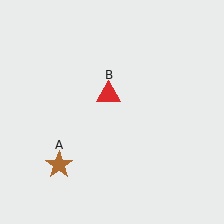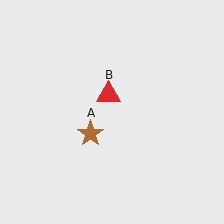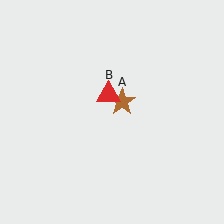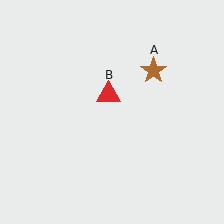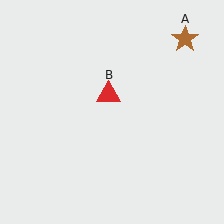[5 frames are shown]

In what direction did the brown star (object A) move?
The brown star (object A) moved up and to the right.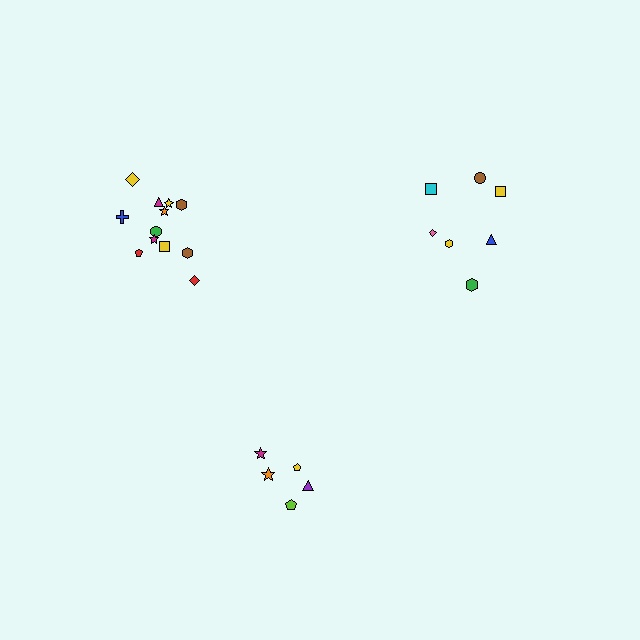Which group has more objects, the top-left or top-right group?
The top-left group.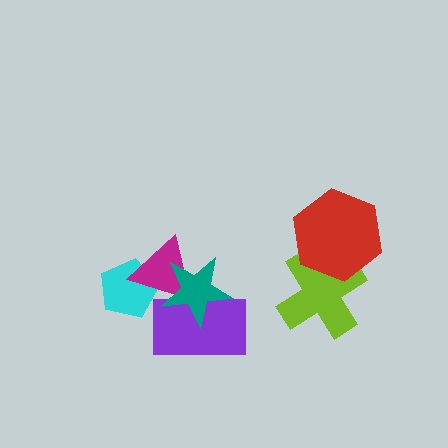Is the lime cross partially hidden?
Yes, it is partially covered by another shape.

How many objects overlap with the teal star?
2 objects overlap with the teal star.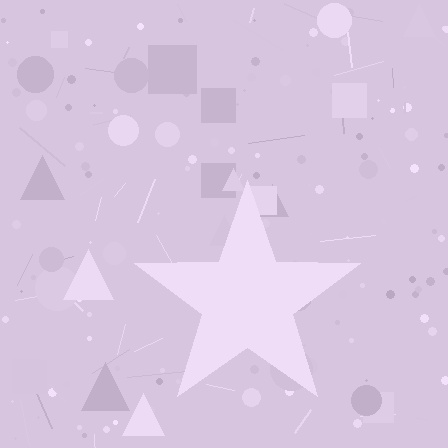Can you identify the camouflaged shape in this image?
The camouflaged shape is a star.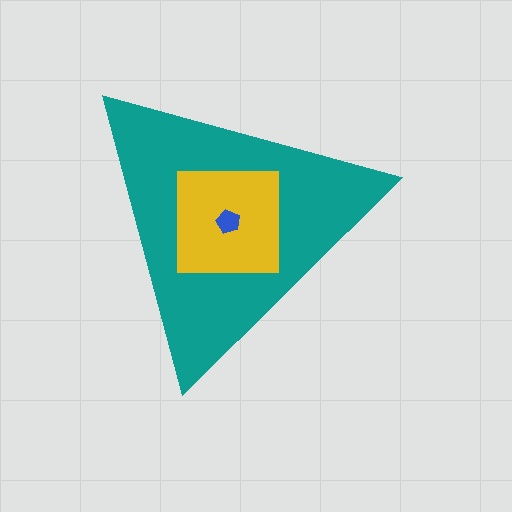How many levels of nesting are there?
3.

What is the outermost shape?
The teal triangle.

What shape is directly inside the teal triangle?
The yellow square.